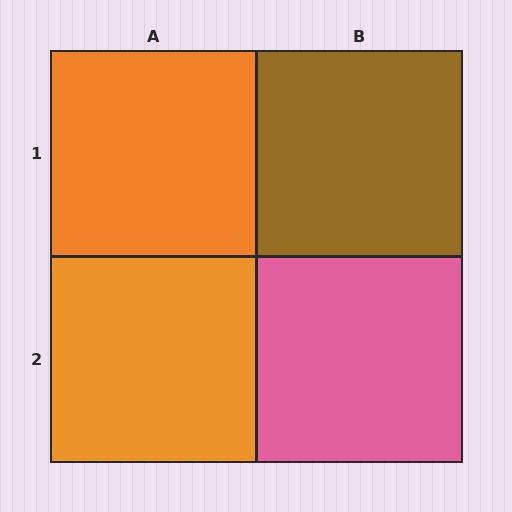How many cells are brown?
1 cell is brown.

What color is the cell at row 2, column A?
Orange.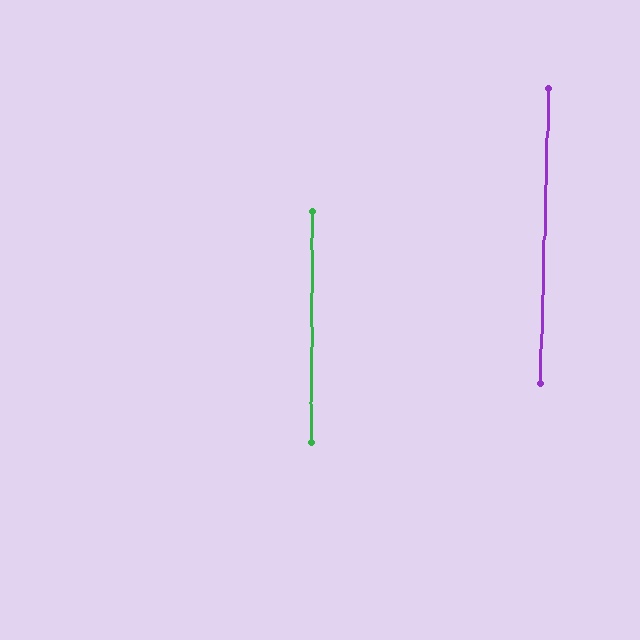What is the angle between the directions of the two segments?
Approximately 1 degree.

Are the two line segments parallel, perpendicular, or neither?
Parallel — their directions differ by only 1.4°.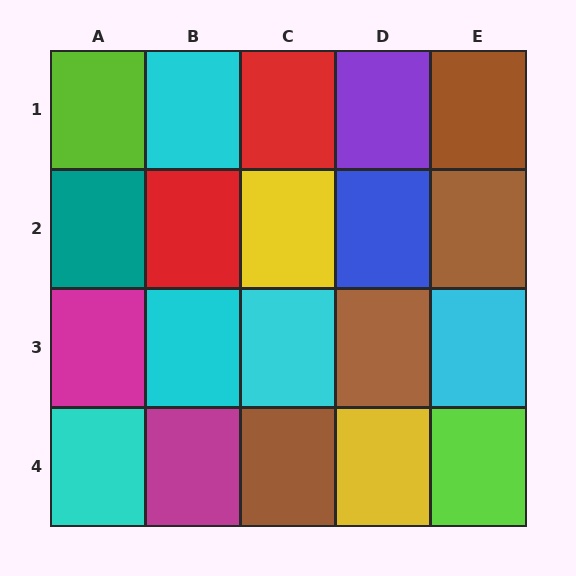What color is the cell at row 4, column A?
Cyan.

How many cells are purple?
1 cell is purple.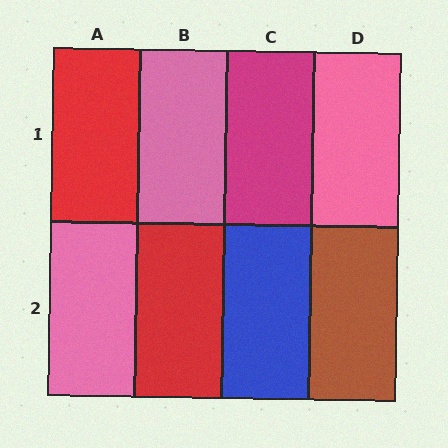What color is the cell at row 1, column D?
Pink.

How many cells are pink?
3 cells are pink.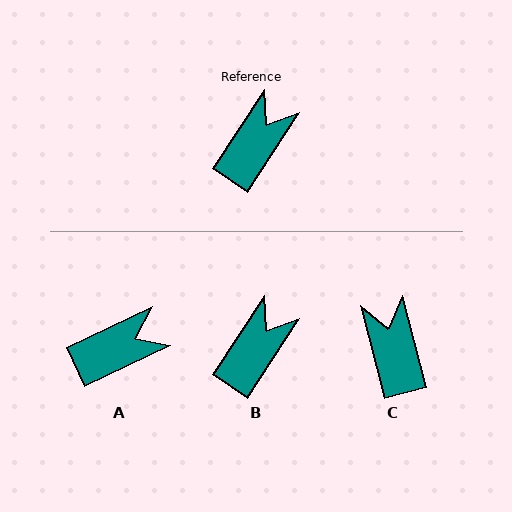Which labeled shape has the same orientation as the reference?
B.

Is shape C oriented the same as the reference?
No, it is off by about 48 degrees.